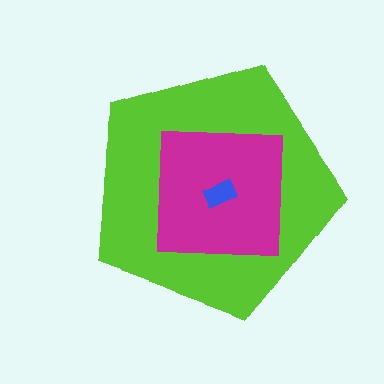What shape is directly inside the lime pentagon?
The magenta square.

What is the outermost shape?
The lime pentagon.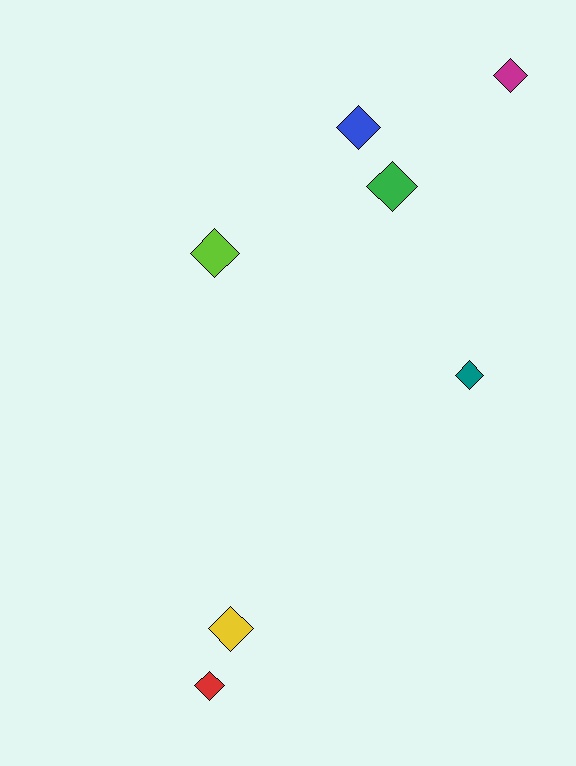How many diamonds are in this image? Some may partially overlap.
There are 7 diamonds.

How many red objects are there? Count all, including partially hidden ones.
There is 1 red object.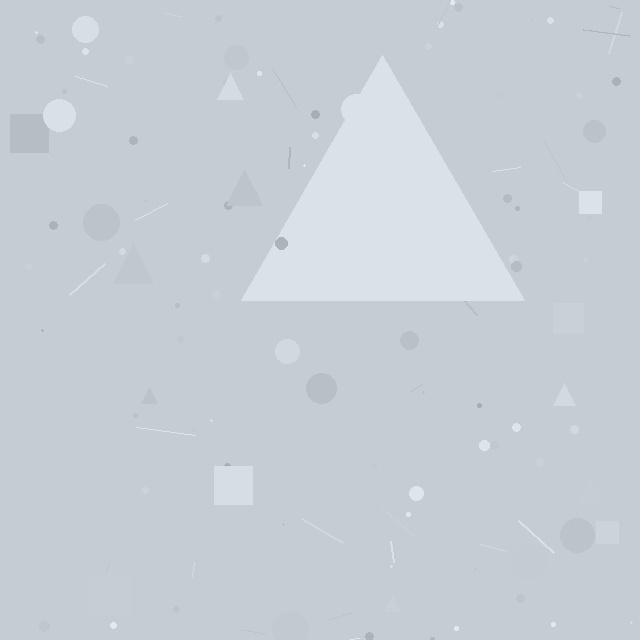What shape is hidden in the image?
A triangle is hidden in the image.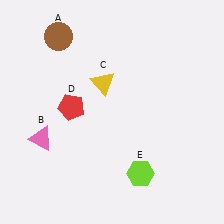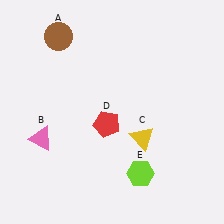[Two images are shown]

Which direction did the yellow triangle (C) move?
The yellow triangle (C) moved down.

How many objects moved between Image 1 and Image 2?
2 objects moved between the two images.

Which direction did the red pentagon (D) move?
The red pentagon (D) moved right.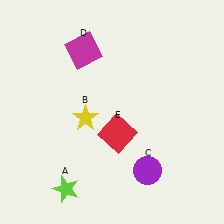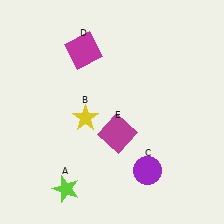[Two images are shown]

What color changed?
The square (E) changed from red in Image 1 to magenta in Image 2.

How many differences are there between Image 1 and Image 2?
There is 1 difference between the two images.